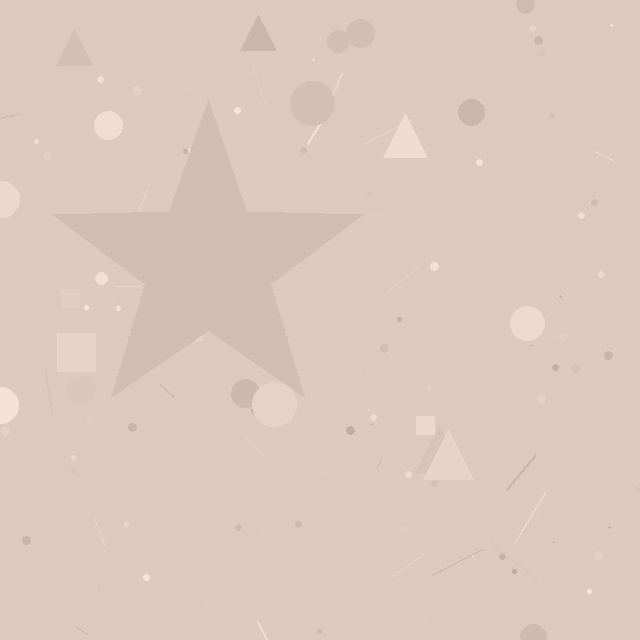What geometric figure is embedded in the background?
A star is embedded in the background.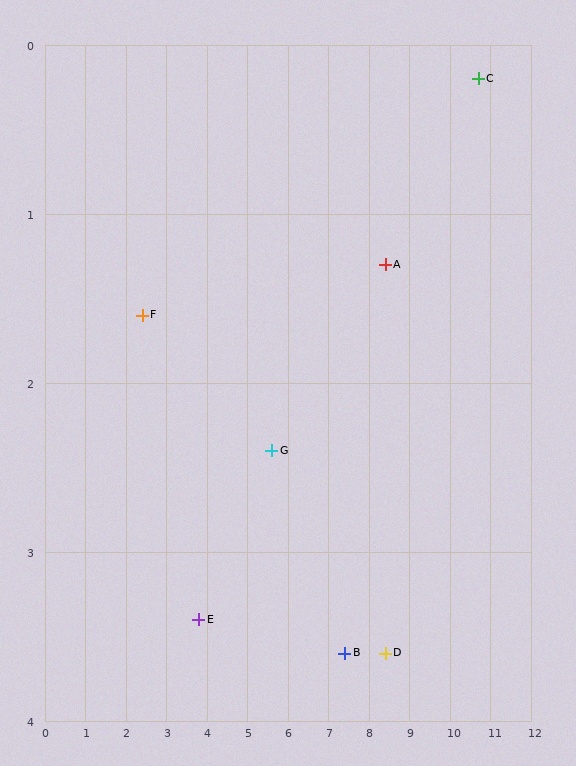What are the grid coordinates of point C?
Point C is at approximately (10.7, 0.2).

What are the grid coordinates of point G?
Point G is at approximately (5.6, 2.4).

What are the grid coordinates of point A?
Point A is at approximately (8.4, 1.3).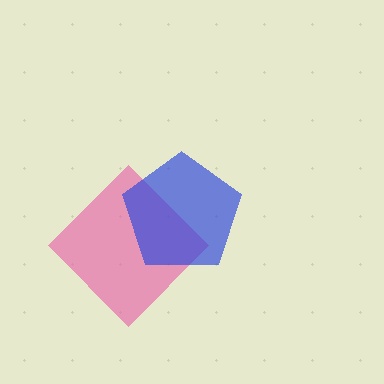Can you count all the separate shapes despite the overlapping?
Yes, there are 2 separate shapes.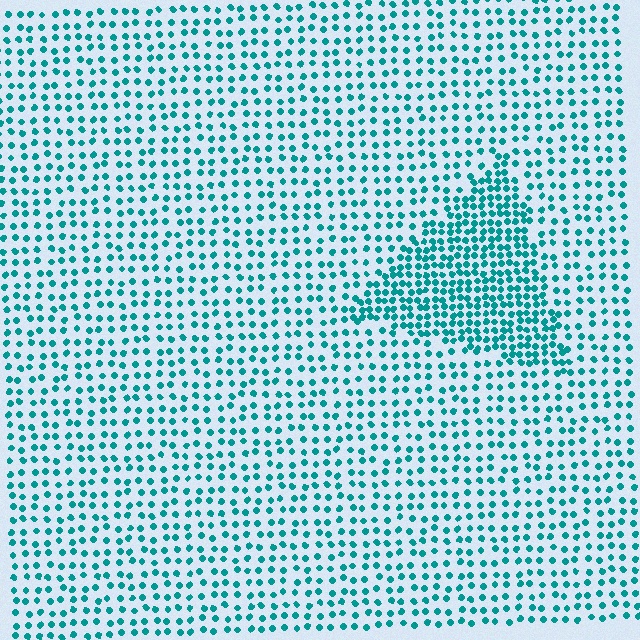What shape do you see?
I see a triangle.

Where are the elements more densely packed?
The elements are more densely packed inside the triangle boundary.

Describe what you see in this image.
The image contains small teal elements arranged at two different densities. A triangle-shaped region is visible where the elements are more densely packed than the surrounding area.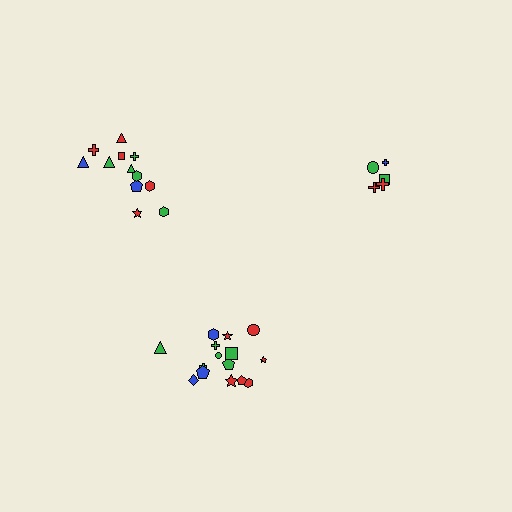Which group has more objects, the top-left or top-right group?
The top-left group.